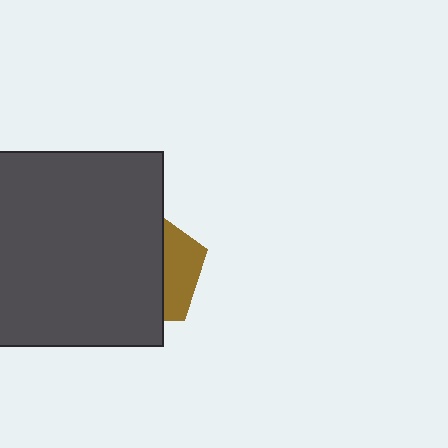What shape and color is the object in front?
The object in front is a dark gray square.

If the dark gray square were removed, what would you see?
You would see the complete brown pentagon.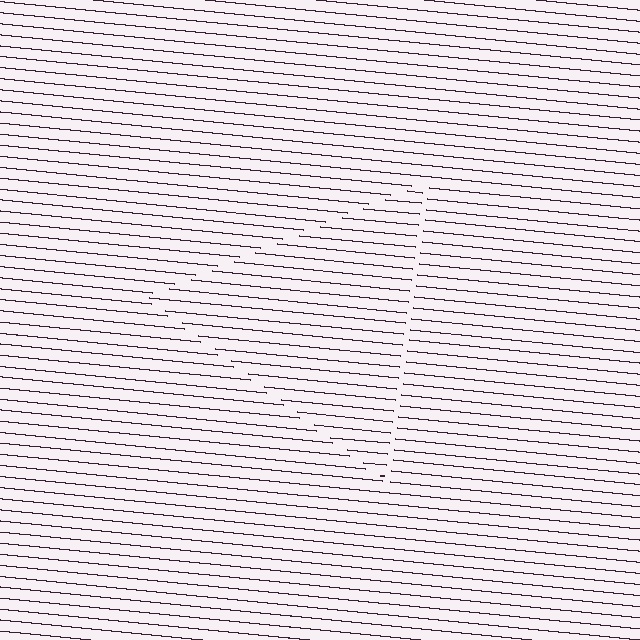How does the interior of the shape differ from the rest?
The interior of the shape contains the same grating, shifted by half a period — the contour is defined by the phase discontinuity where line-ends from the inner and outer gratings abut.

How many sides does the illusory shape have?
3 sides — the line-ends trace a triangle.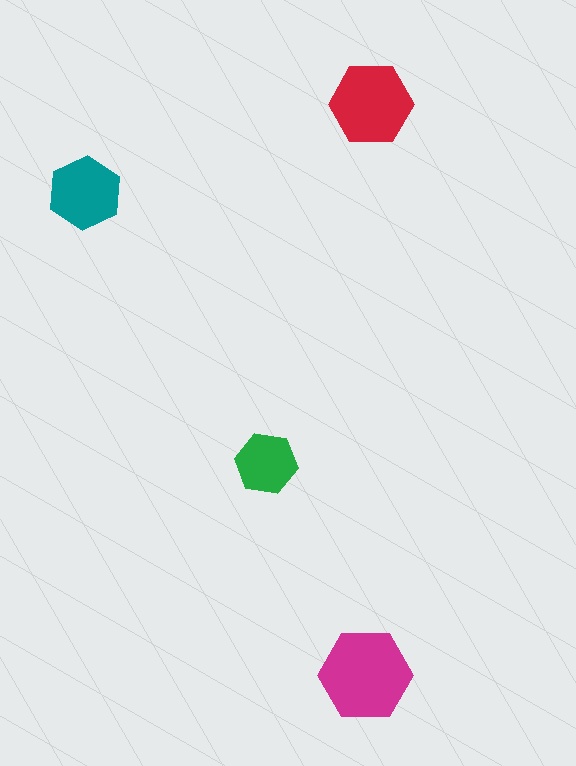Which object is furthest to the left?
The teal hexagon is leftmost.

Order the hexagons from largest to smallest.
the magenta one, the red one, the teal one, the green one.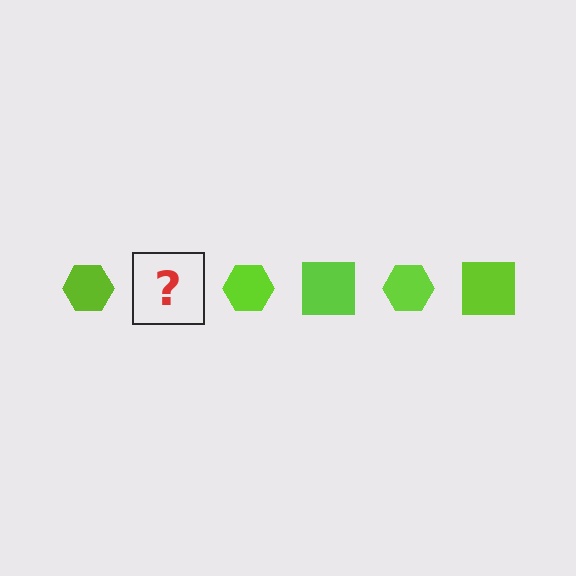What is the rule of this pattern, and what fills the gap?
The rule is that the pattern cycles through hexagon, square shapes in lime. The gap should be filled with a lime square.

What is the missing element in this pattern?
The missing element is a lime square.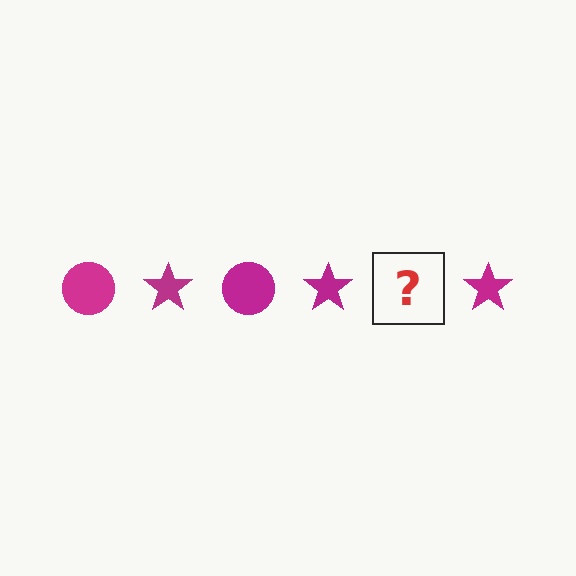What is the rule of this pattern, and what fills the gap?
The rule is that the pattern cycles through circle, star shapes in magenta. The gap should be filled with a magenta circle.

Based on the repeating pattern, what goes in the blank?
The blank should be a magenta circle.